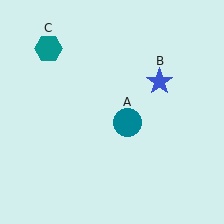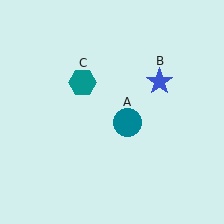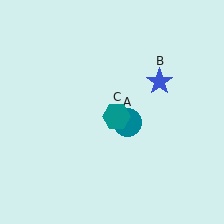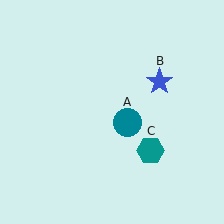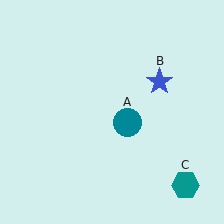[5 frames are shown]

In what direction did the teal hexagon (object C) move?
The teal hexagon (object C) moved down and to the right.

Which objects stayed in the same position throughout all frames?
Teal circle (object A) and blue star (object B) remained stationary.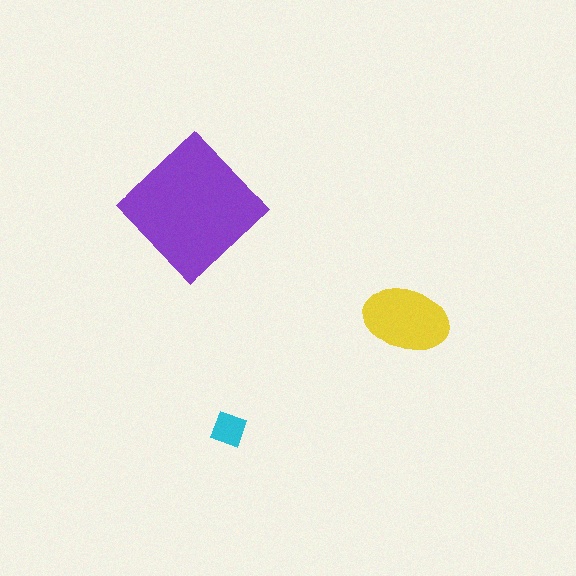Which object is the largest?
The purple diamond.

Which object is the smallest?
The cyan diamond.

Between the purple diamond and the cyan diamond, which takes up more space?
The purple diamond.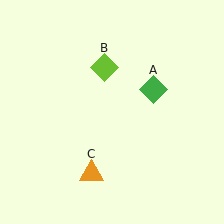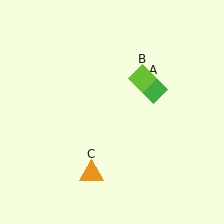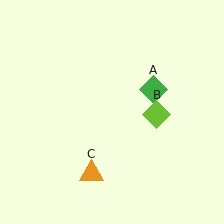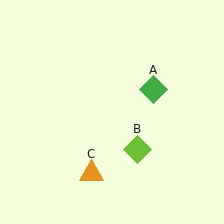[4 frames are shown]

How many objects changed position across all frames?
1 object changed position: lime diamond (object B).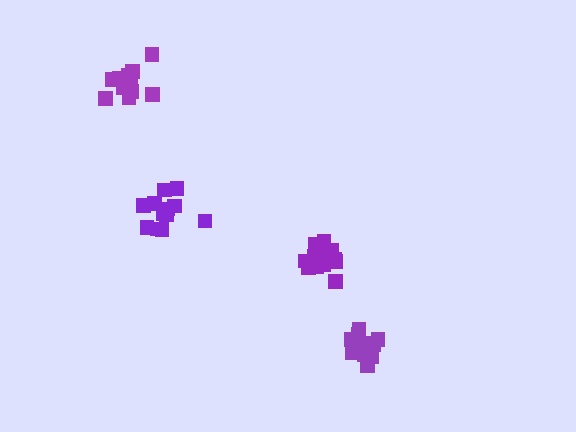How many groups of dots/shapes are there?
There are 4 groups.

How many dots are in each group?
Group 1: 12 dots, Group 2: 12 dots, Group 3: 13 dots, Group 4: 11 dots (48 total).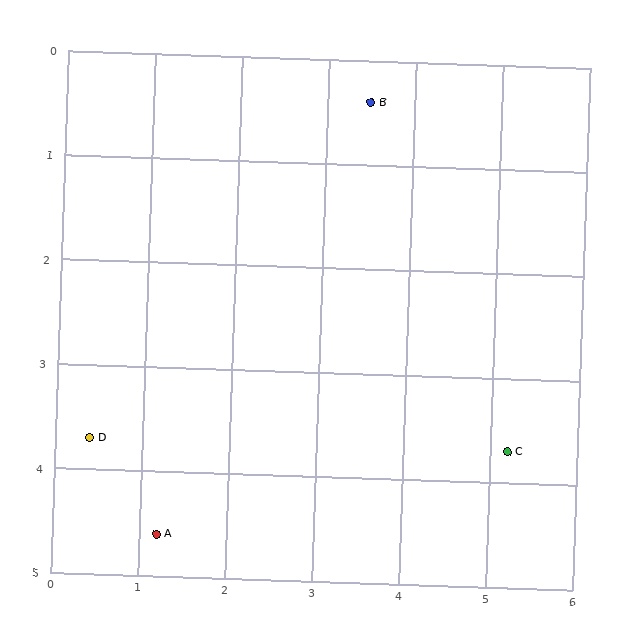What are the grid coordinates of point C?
Point C is at approximately (5.2, 3.7).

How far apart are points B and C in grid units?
Points B and C are about 3.7 grid units apart.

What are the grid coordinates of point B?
Point B is at approximately (3.5, 0.4).